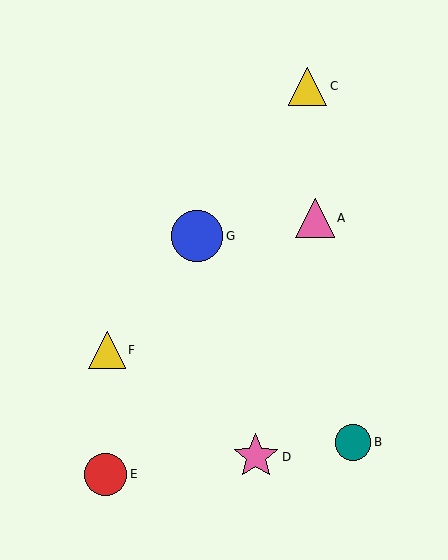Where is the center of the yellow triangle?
The center of the yellow triangle is at (107, 350).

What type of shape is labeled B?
Shape B is a teal circle.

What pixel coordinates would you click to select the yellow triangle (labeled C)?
Click at (308, 86) to select the yellow triangle C.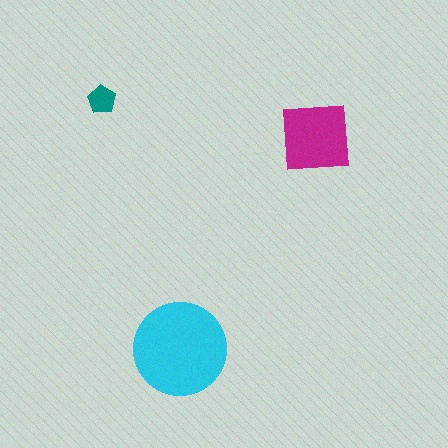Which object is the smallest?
The teal pentagon.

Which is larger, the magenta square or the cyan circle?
The cyan circle.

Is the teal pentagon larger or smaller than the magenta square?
Smaller.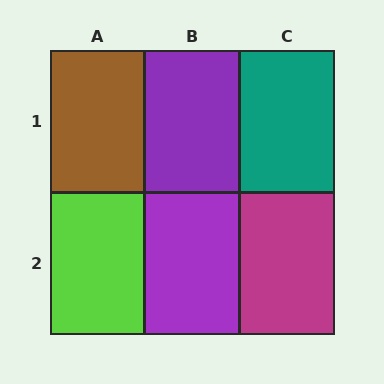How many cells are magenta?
1 cell is magenta.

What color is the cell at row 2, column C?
Magenta.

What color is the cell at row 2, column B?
Purple.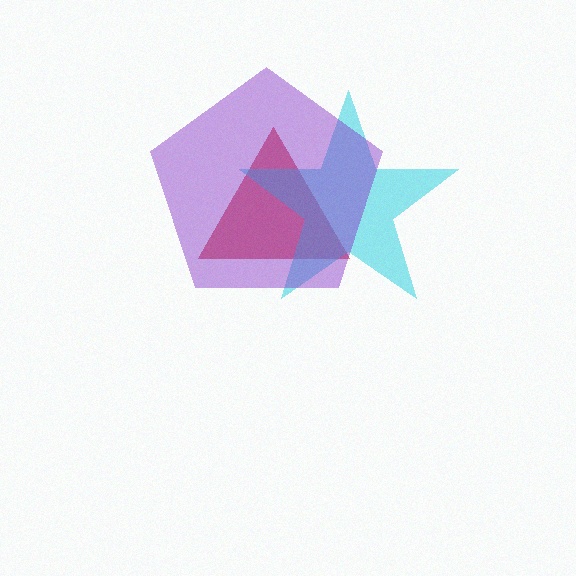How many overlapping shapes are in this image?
There are 3 overlapping shapes in the image.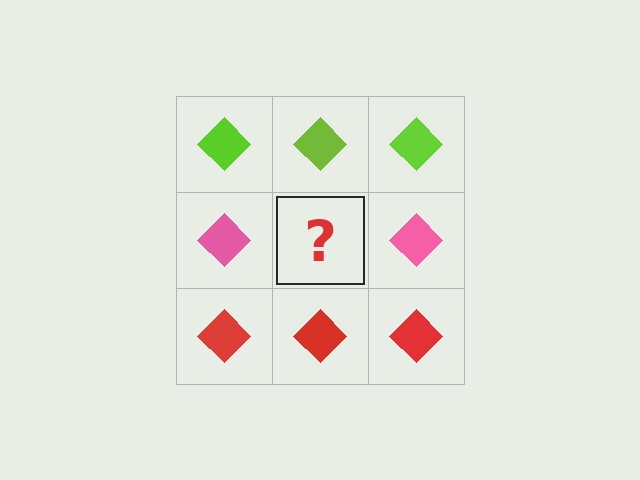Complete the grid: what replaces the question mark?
The question mark should be replaced with a pink diamond.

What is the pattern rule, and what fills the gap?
The rule is that each row has a consistent color. The gap should be filled with a pink diamond.